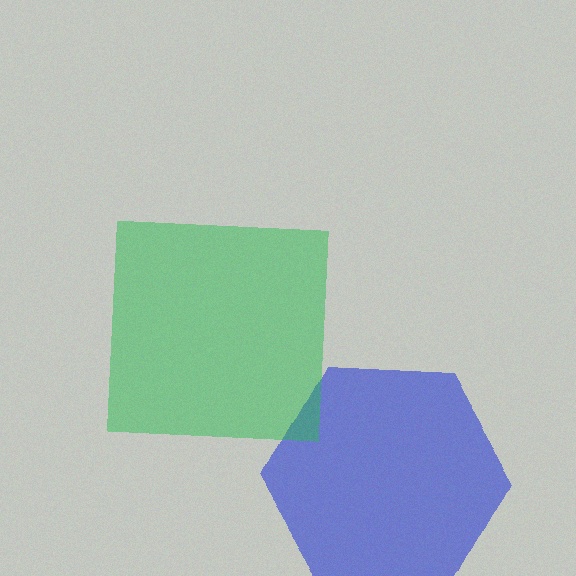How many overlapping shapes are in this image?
There are 2 overlapping shapes in the image.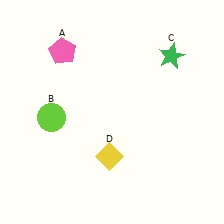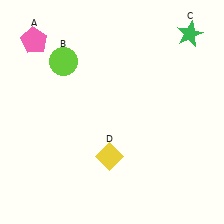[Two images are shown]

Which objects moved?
The objects that moved are: the pink pentagon (A), the lime circle (B), the green star (C).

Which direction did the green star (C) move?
The green star (C) moved up.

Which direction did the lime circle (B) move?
The lime circle (B) moved up.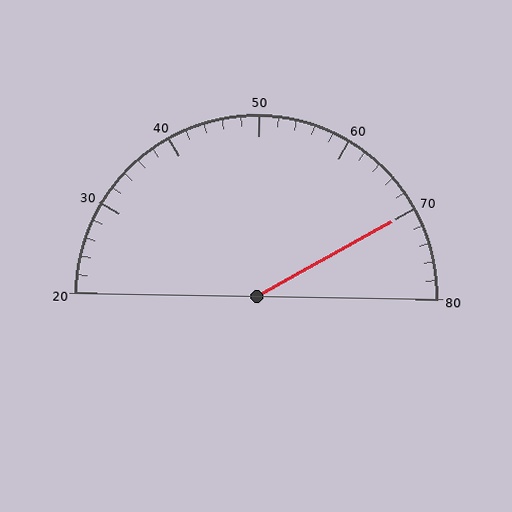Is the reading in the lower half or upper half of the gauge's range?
The reading is in the upper half of the range (20 to 80).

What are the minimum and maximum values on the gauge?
The gauge ranges from 20 to 80.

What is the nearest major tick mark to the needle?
The nearest major tick mark is 70.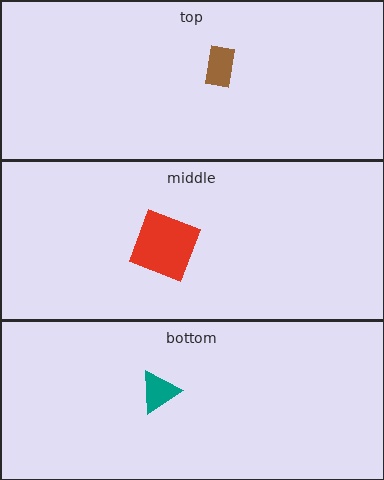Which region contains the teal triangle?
The bottom region.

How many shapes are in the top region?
1.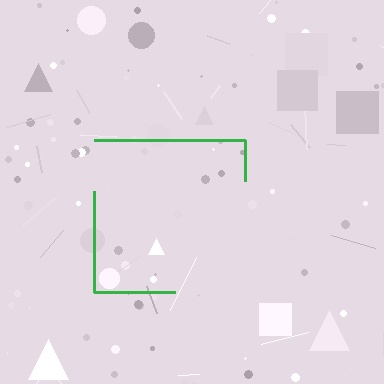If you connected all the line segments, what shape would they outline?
They would outline a square.